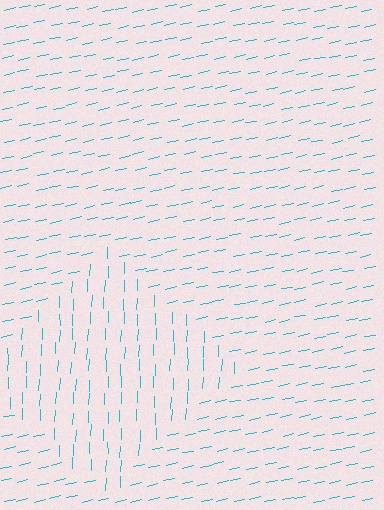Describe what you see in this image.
The image is filled with small cyan line segments. A diamond region in the image has lines oriented differently from the surrounding lines, creating a visible texture boundary.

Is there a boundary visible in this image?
Yes, there is a texture boundary formed by a change in line orientation.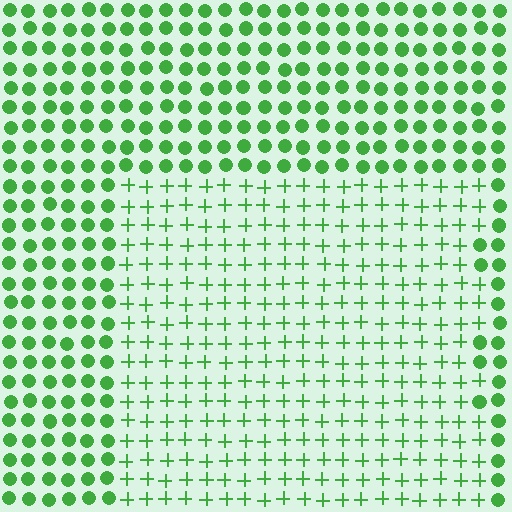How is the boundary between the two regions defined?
The boundary is defined by a change in element shape: plus signs inside vs. circles outside. All elements share the same color and spacing.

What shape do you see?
I see a rectangle.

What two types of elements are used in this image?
The image uses plus signs inside the rectangle region and circles outside it.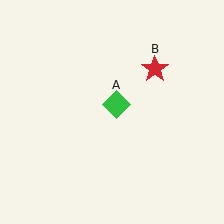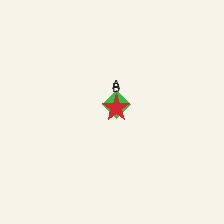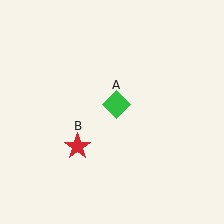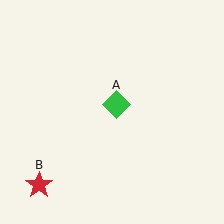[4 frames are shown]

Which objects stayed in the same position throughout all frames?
Green diamond (object A) remained stationary.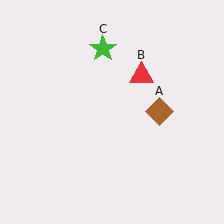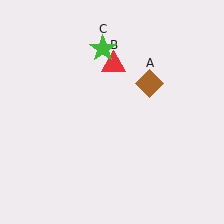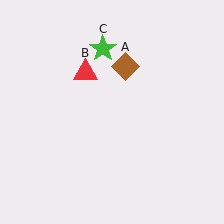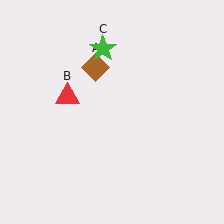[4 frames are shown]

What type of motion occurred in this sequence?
The brown diamond (object A), red triangle (object B) rotated counterclockwise around the center of the scene.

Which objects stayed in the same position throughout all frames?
Green star (object C) remained stationary.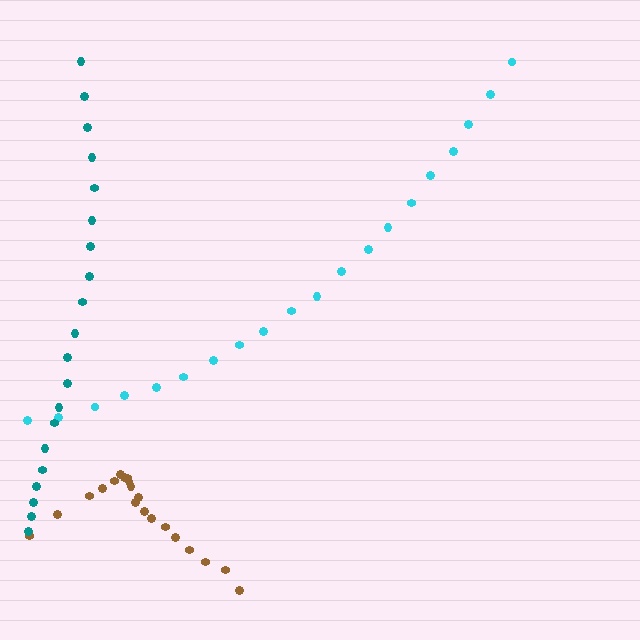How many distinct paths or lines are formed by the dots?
There are 3 distinct paths.